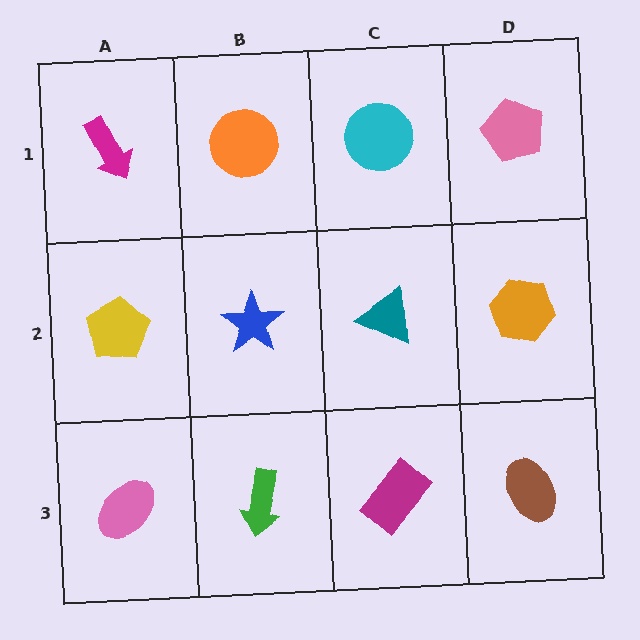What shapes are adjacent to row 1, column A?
A yellow pentagon (row 2, column A), an orange circle (row 1, column B).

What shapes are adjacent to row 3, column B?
A blue star (row 2, column B), a pink ellipse (row 3, column A), a magenta rectangle (row 3, column C).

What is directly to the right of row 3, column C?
A brown ellipse.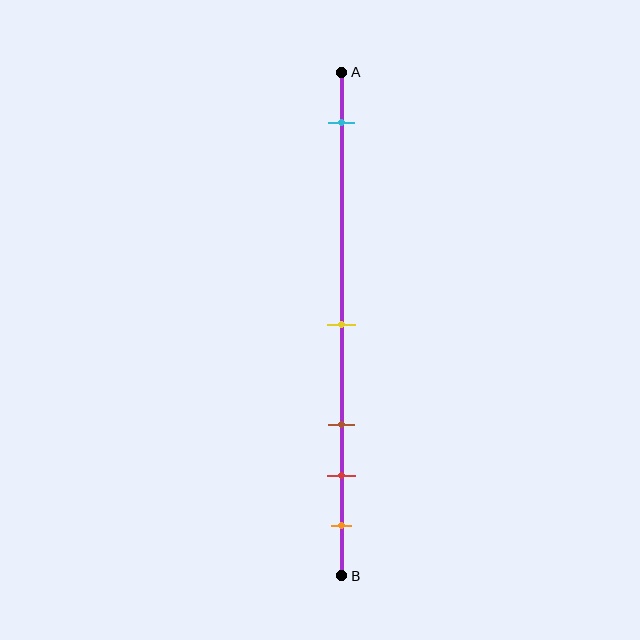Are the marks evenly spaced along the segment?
No, the marks are not evenly spaced.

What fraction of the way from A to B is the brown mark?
The brown mark is approximately 70% (0.7) of the way from A to B.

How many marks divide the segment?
There are 5 marks dividing the segment.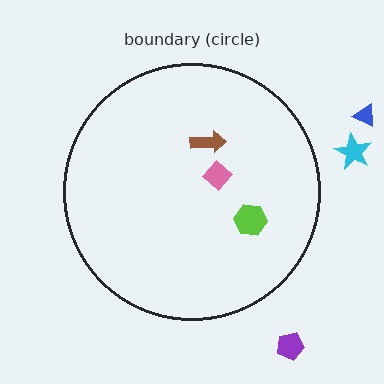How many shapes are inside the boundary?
3 inside, 3 outside.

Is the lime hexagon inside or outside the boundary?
Inside.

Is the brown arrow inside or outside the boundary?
Inside.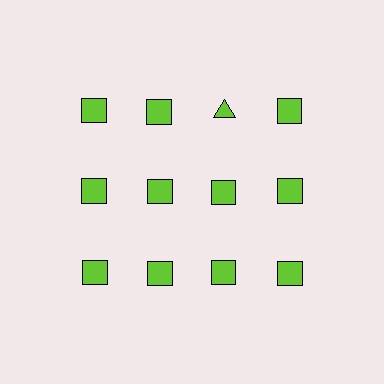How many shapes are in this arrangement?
There are 12 shapes arranged in a grid pattern.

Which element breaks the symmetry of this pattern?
The lime triangle in the top row, center column breaks the symmetry. All other shapes are lime squares.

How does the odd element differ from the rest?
It has a different shape: triangle instead of square.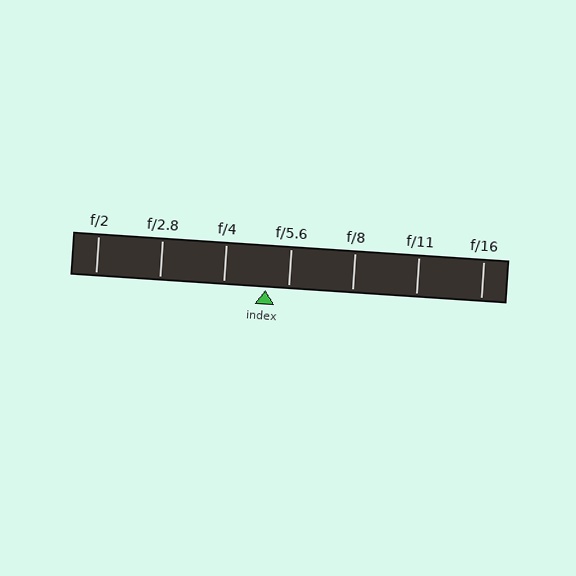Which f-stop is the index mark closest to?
The index mark is closest to f/5.6.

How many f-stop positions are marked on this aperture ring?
There are 7 f-stop positions marked.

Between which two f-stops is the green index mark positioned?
The index mark is between f/4 and f/5.6.